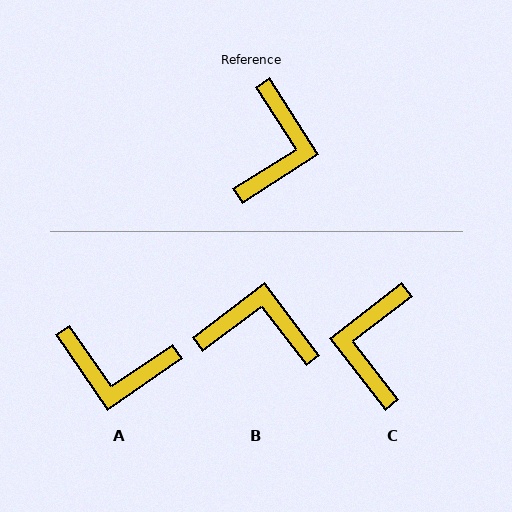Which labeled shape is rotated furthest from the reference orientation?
C, about 175 degrees away.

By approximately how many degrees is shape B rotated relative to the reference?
Approximately 95 degrees counter-clockwise.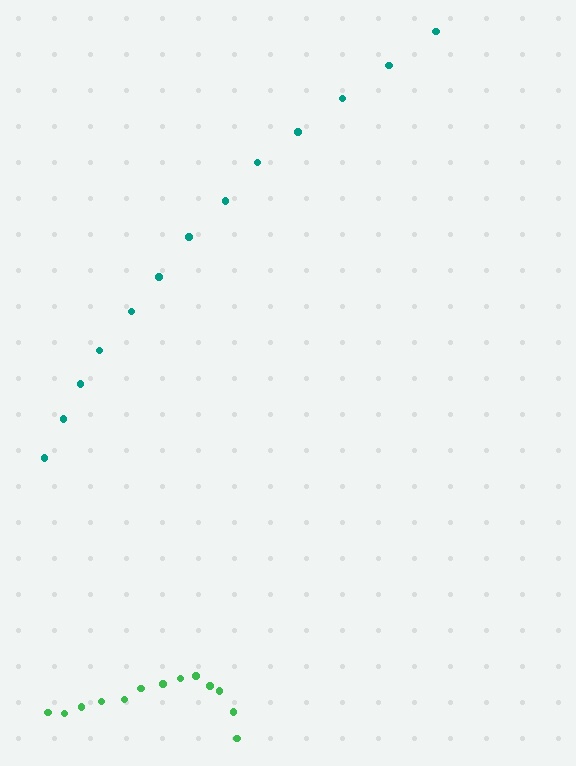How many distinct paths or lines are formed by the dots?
There are 2 distinct paths.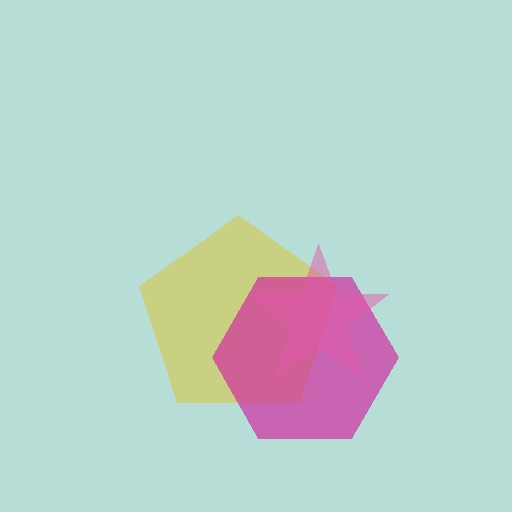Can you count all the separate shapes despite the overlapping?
Yes, there are 3 separate shapes.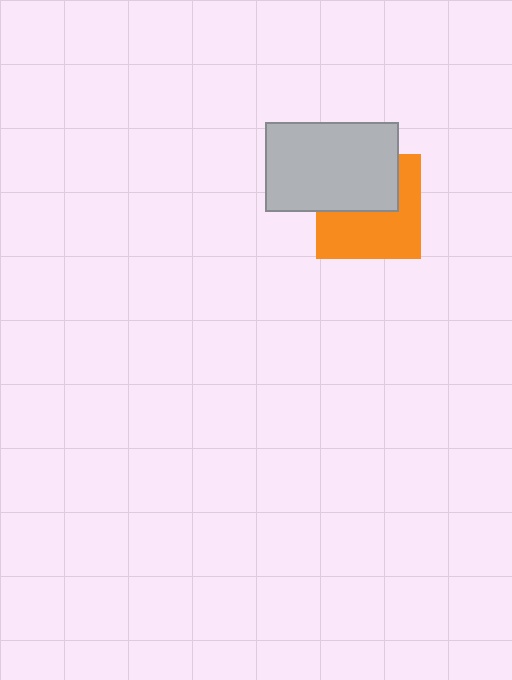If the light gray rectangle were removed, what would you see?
You would see the complete orange square.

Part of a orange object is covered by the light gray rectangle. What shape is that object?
It is a square.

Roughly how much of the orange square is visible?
About half of it is visible (roughly 57%).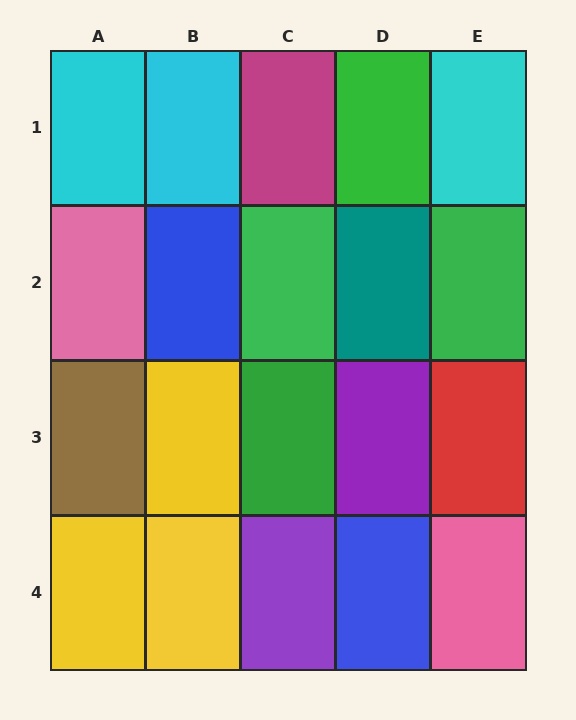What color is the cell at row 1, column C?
Magenta.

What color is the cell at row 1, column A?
Cyan.